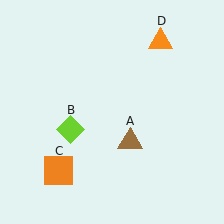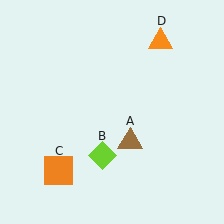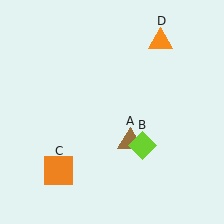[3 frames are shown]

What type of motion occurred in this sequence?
The lime diamond (object B) rotated counterclockwise around the center of the scene.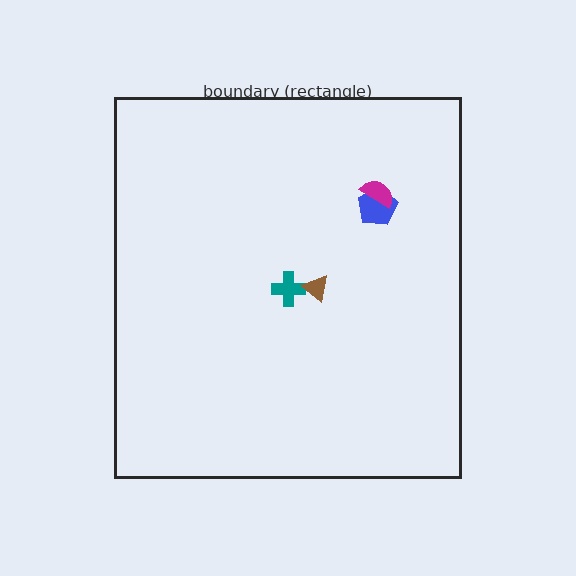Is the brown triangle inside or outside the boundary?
Inside.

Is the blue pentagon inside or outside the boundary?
Inside.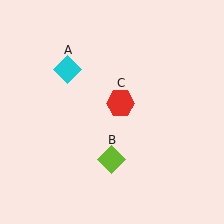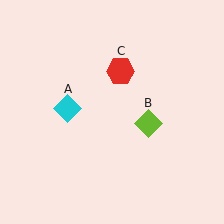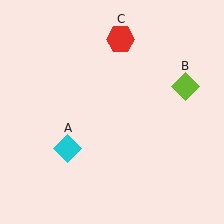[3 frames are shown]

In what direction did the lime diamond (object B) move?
The lime diamond (object B) moved up and to the right.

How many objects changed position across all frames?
3 objects changed position: cyan diamond (object A), lime diamond (object B), red hexagon (object C).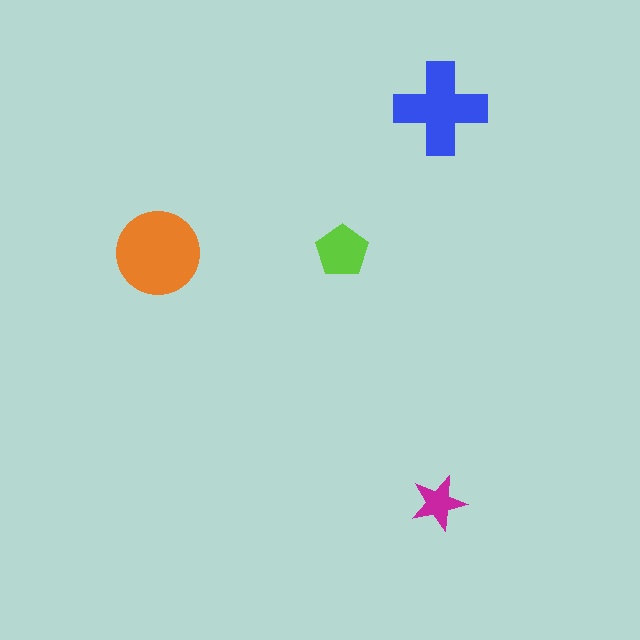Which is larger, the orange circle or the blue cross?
The orange circle.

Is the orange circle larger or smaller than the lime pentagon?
Larger.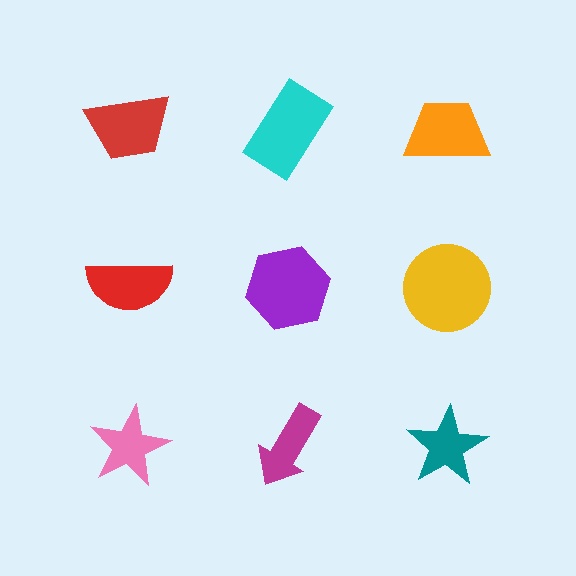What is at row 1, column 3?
An orange trapezoid.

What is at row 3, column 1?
A pink star.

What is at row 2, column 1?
A red semicircle.